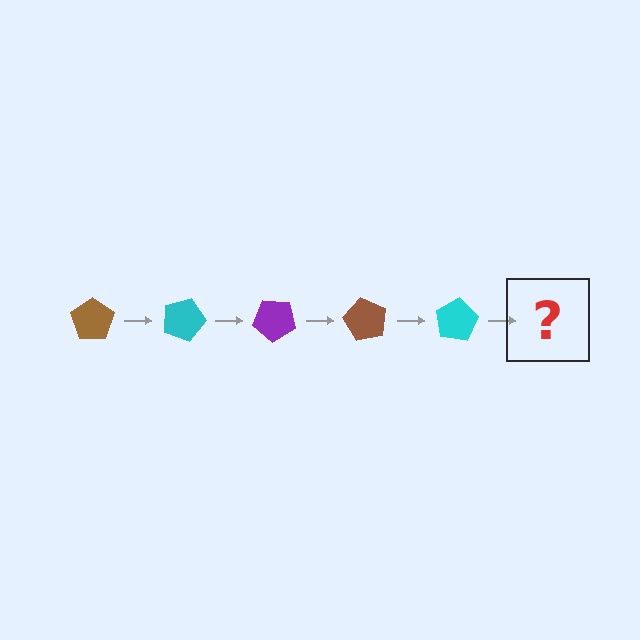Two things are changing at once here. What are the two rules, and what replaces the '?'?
The two rules are that it rotates 20 degrees each step and the color cycles through brown, cyan, and purple. The '?' should be a purple pentagon, rotated 100 degrees from the start.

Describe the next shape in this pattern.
It should be a purple pentagon, rotated 100 degrees from the start.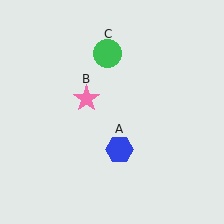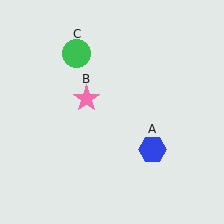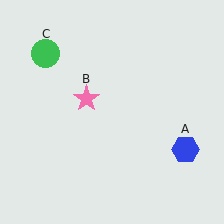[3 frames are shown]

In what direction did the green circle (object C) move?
The green circle (object C) moved left.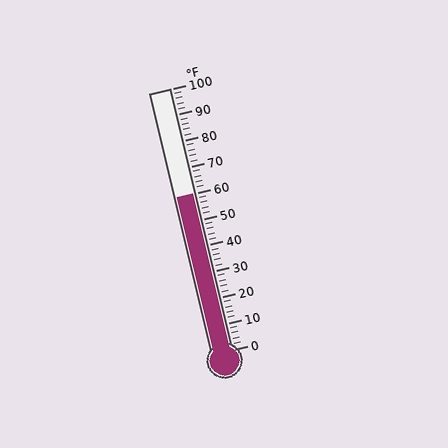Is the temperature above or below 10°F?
The temperature is above 10°F.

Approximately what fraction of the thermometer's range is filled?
The thermometer is filled to approximately 60% of its range.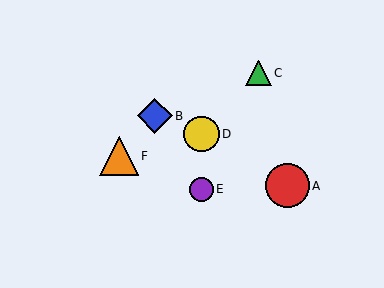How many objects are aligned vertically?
2 objects (D, E) are aligned vertically.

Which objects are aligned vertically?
Objects D, E are aligned vertically.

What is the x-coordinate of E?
Object E is at x≈201.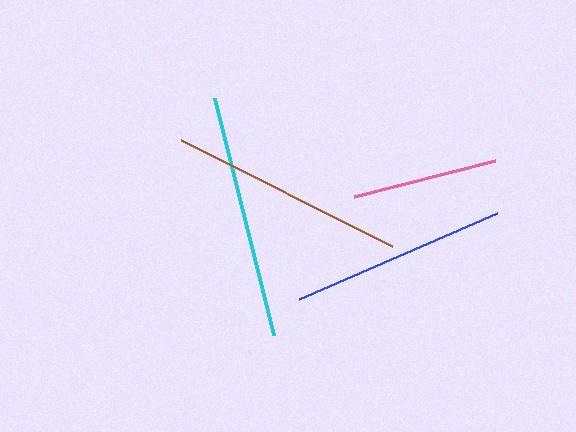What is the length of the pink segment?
The pink segment is approximately 145 pixels long.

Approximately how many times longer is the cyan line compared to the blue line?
The cyan line is approximately 1.1 times the length of the blue line.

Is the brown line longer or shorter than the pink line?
The brown line is longer than the pink line.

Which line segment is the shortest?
The pink line is the shortest at approximately 145 pixels.